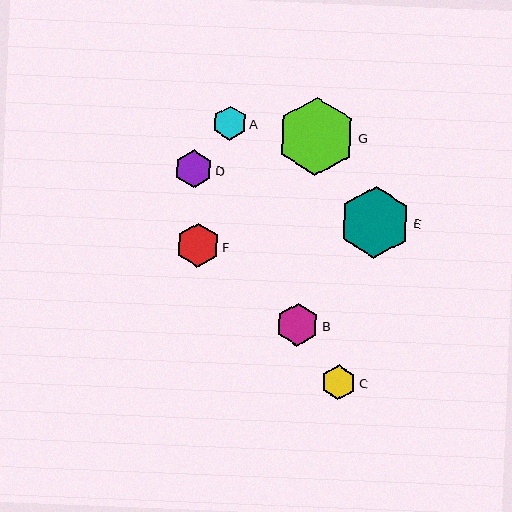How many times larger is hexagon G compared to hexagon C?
Hexagon G is approximately 2.2 times the size of hexagon C.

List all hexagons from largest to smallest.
From largest to smallest: G, E, F, B, D, C, A.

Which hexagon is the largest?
Hexagon G is the largest with a size of approximately 78 pixels.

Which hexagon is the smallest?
Hexagon A is the smallest with a size of approximately 34 pixels.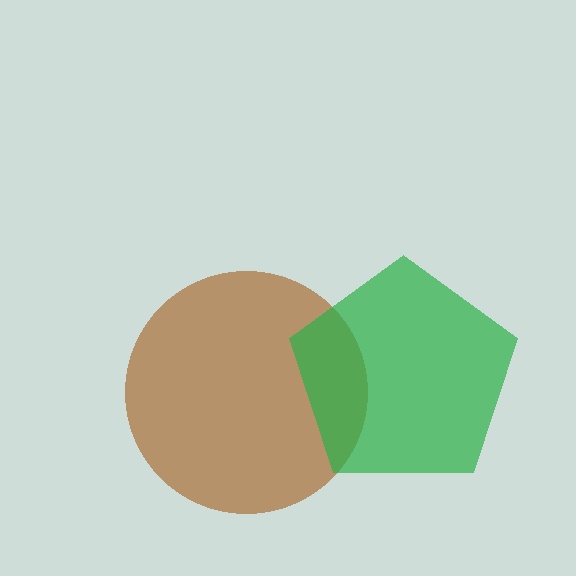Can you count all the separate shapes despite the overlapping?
Yes, there are 2 separate shapes.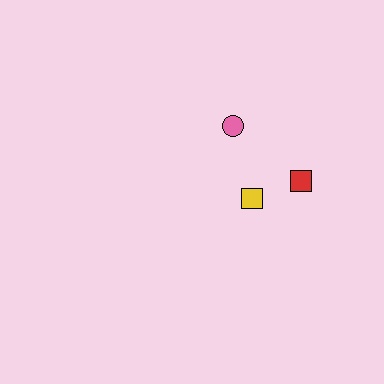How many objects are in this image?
There are 3 objects.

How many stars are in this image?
There are no stars.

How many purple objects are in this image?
There are no purple objects.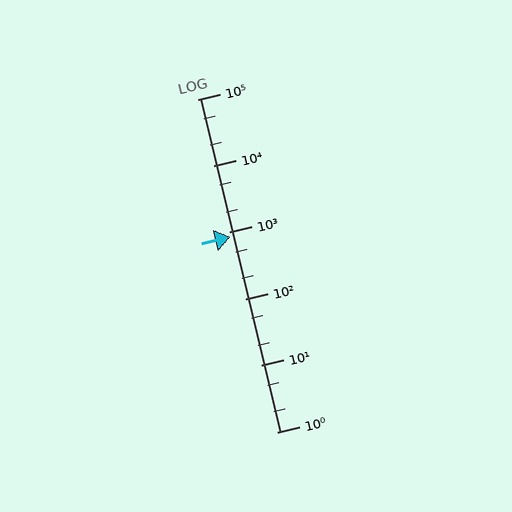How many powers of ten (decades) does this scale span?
The scale spans 5 decades, from 1 to 100000.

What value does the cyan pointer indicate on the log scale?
The pointer indicates approximately 860.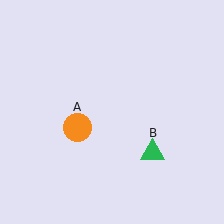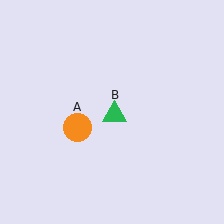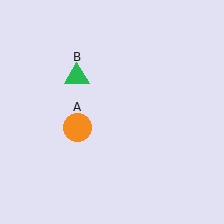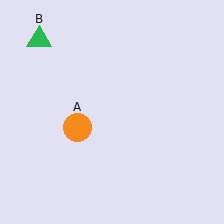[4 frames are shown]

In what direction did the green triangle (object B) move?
The green triangle (object B) moved up and to the left.